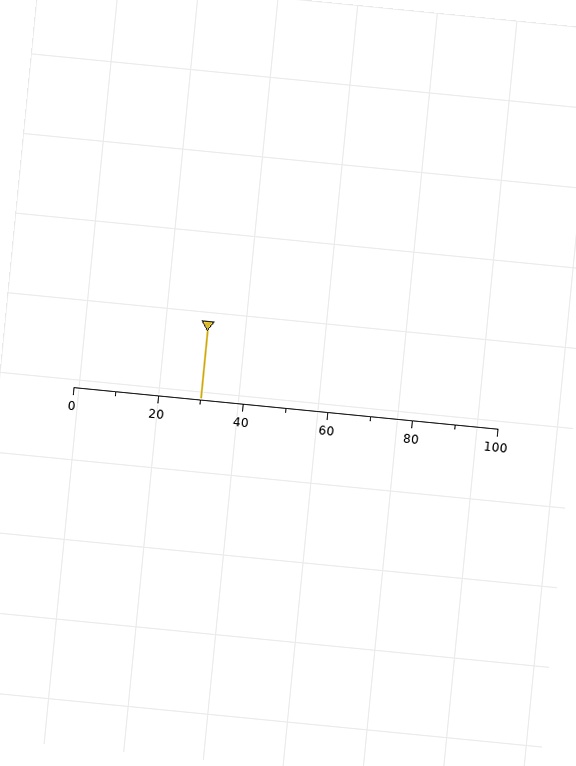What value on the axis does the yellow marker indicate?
The marker indicates approximately 30.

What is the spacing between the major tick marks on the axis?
The major ticks are spaced 20 apart.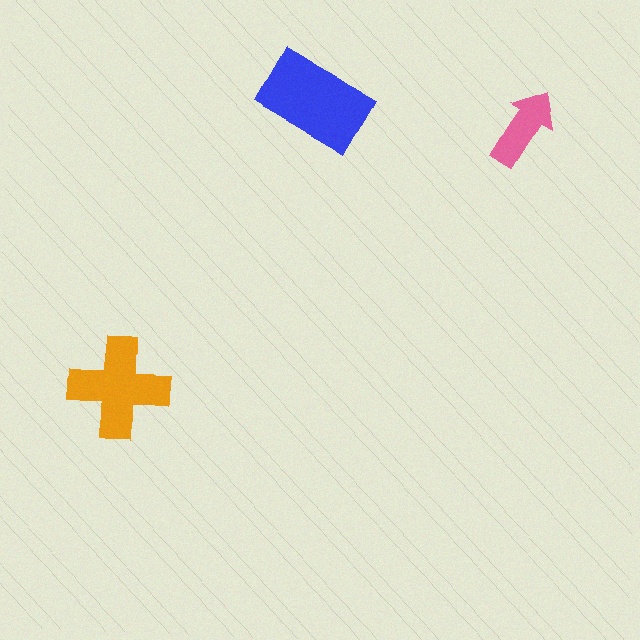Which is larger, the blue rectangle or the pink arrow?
The blue rectangle.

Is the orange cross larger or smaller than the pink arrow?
Larger.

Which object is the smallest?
The pink arrow.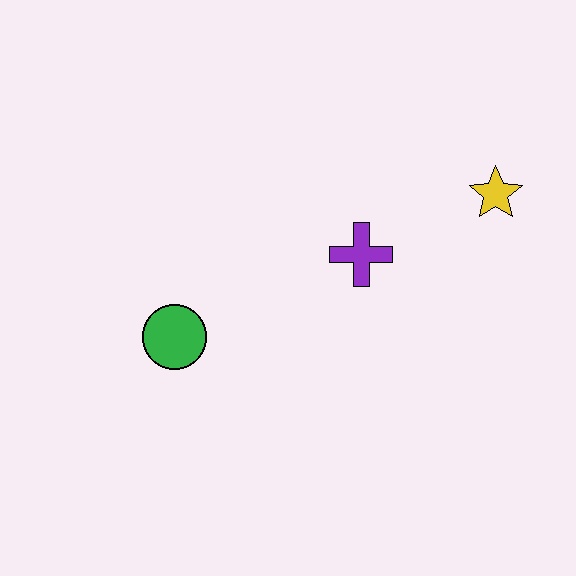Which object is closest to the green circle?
The purple cross is closest to the green circle.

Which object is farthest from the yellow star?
The green circle is farthest from the yellow star.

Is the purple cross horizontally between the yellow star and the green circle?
Yes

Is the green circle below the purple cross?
Yes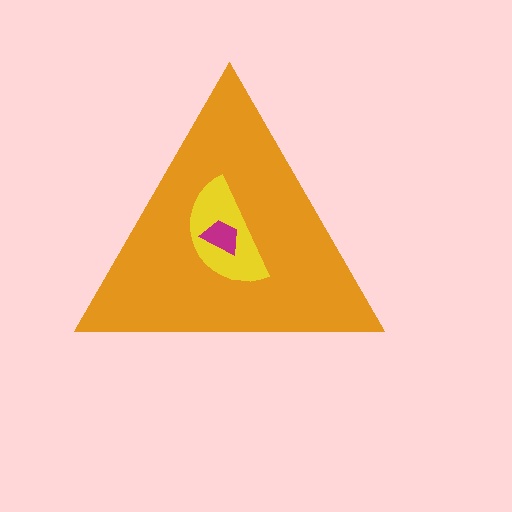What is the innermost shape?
The magenta trapezoid.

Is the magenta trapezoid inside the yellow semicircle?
Yes.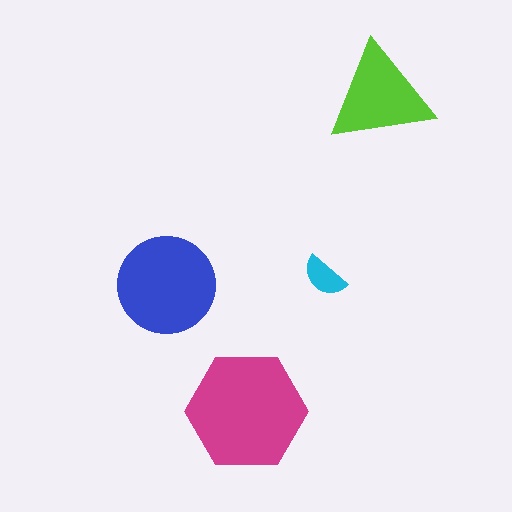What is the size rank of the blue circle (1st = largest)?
2nd.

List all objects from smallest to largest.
The cyan semicircle, the lime triangle, the blue circle, the magenta hexagon.